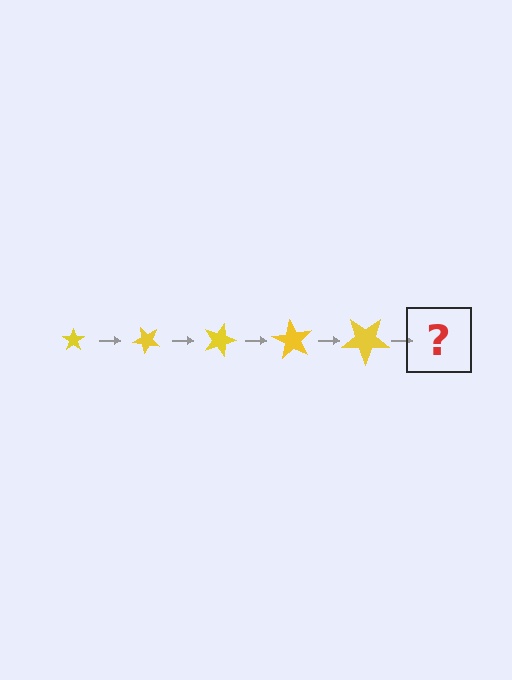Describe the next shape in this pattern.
It should be a star, larger than the previous one and rotated 225 degrees from the start.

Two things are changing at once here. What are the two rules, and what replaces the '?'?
The two rules are that the star grows larger each step and it rotates 45 degrees each step. The '?' should be a star, larger than the previous one and rotated 225 degrees from the start.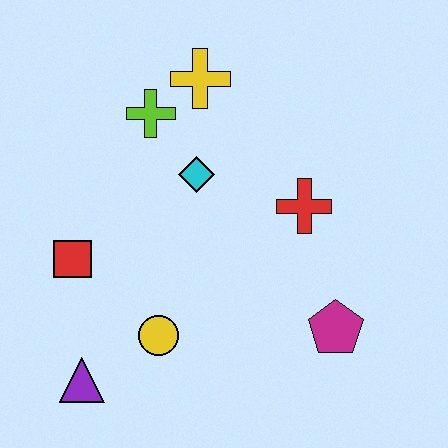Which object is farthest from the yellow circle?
The yellow cross is farthest from the yellow circle.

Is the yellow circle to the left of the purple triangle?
No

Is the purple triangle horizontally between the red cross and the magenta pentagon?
No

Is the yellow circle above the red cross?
No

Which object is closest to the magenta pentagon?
The red cross is closest to the magenta pentagon.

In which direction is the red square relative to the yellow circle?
The red square is to the left of the yellow circle.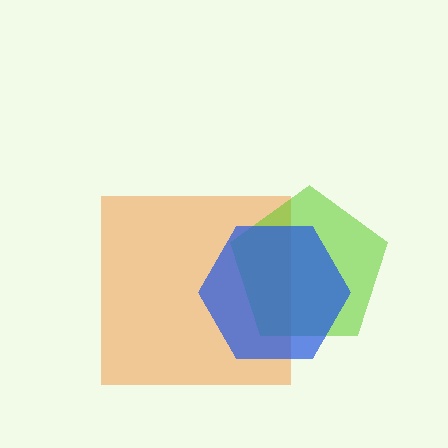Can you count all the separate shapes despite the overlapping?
Yes, there are 3 separate shapes.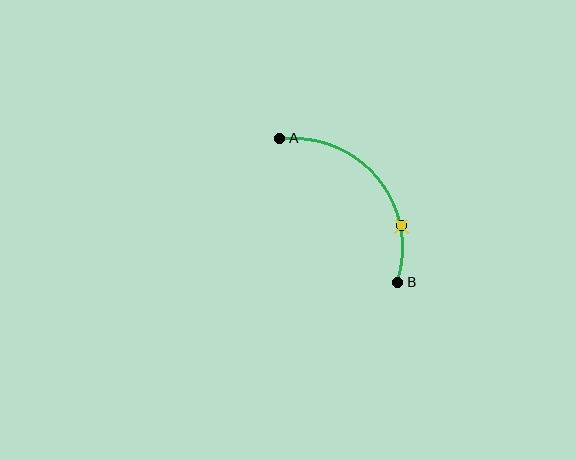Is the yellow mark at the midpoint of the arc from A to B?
No. The yellow mark lies on the arc but is closer to endpoint B. The arc midpoint would be at the point on the curve equidistant along the arc from both A and B.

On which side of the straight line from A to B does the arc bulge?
The arc bulges above and to the right of the straight line connecting A and B.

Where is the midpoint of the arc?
The arc midpoint is the point on the curve farthest from the straight line joining A and B. It sits above and to the right of that line.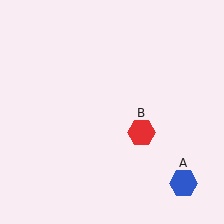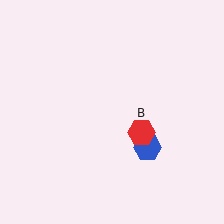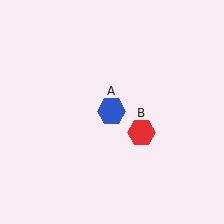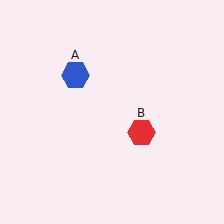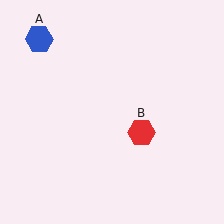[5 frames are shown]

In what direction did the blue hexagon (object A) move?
The blue hexagon (object A) moved up and to the left.